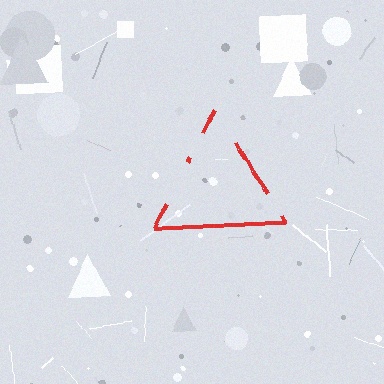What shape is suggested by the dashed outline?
The dashed outline suggests a triangle.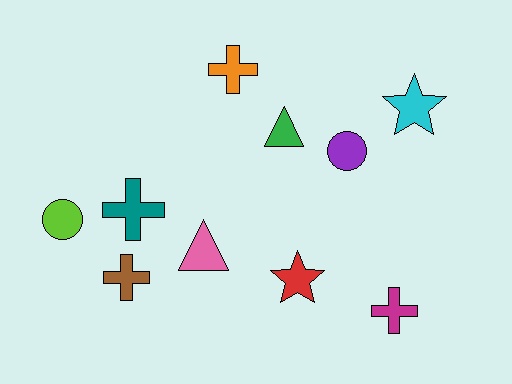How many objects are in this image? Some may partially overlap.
There are 10 objects.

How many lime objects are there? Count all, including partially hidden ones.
There is 1 lime object.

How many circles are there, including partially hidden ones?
There are 2 circles.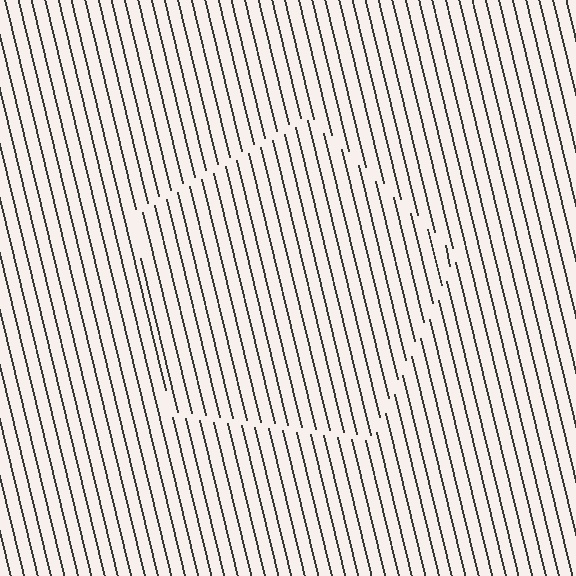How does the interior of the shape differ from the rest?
The interior of the shape contains the same grating, shifted by half a period — the contour is defined by the phase discontinuity where line-ends from the inner and outer gratings abut.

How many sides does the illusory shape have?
5 sides — the line-ends trace a pentagon.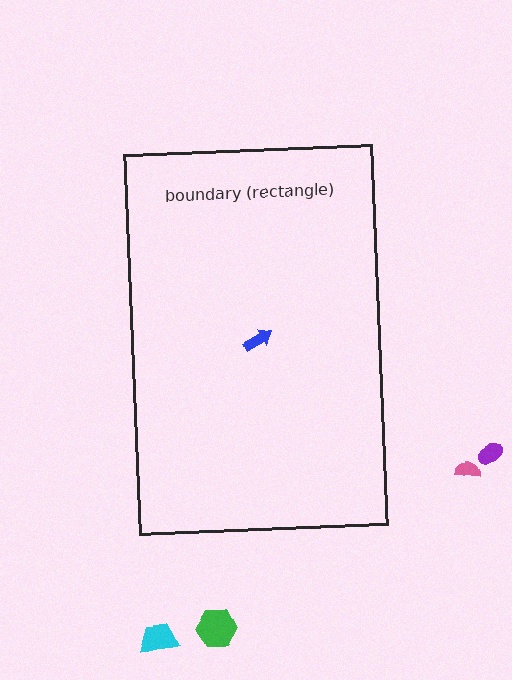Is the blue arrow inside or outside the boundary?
Inside.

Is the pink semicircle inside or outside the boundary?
Outside.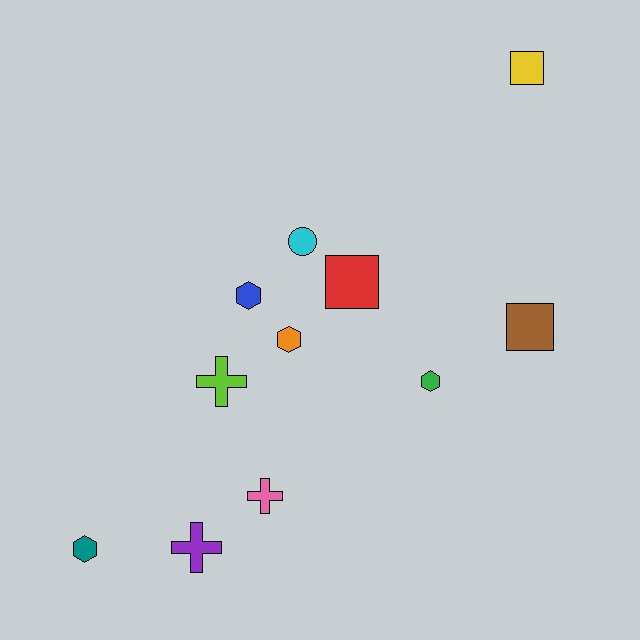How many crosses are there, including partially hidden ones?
There are 3 crosses.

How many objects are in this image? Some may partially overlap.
There are 11 objects.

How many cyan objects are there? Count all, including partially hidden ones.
There is 1 cyan object.